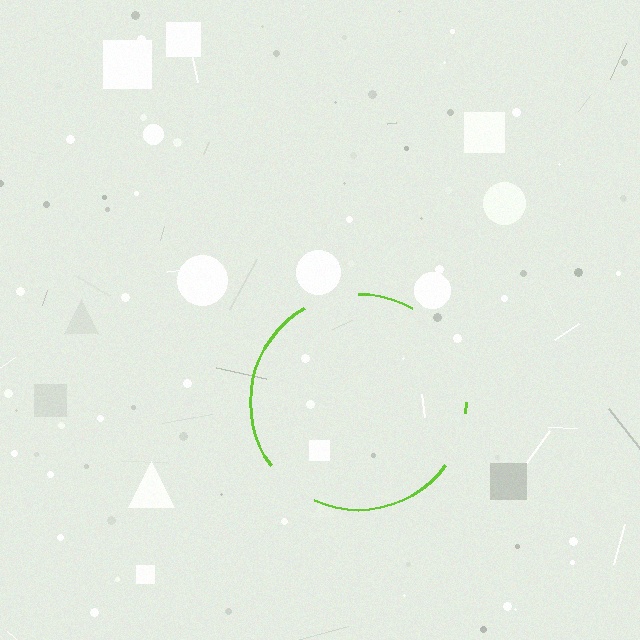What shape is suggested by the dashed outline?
The dashed outline suggests a circle.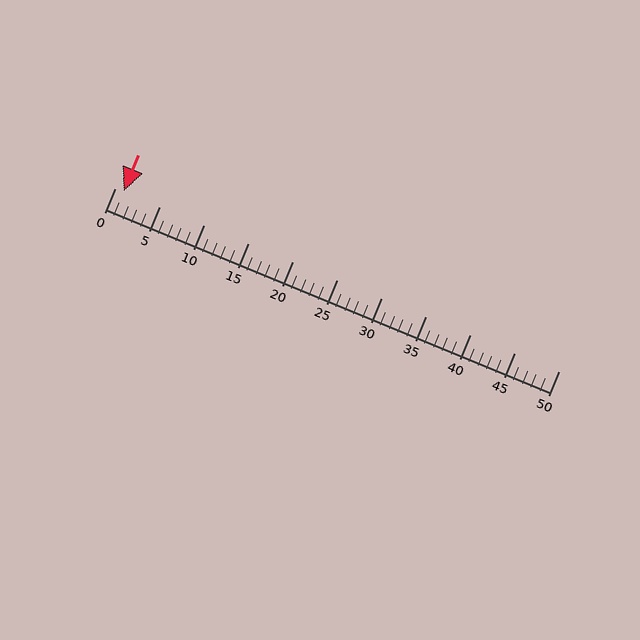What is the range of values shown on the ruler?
The ruler shows values from 0 to 50.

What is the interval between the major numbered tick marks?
The major tick marks are spaced 5 units apart.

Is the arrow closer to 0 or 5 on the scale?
The arrow is closer to 0.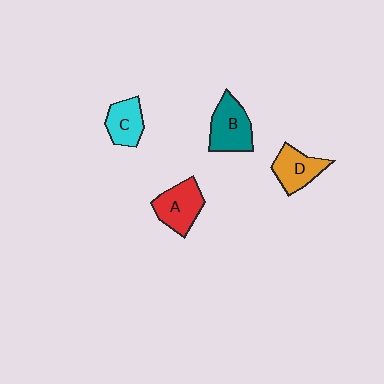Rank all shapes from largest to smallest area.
From largest to smallest: B (teal), A (red), D (orange), C (cyan).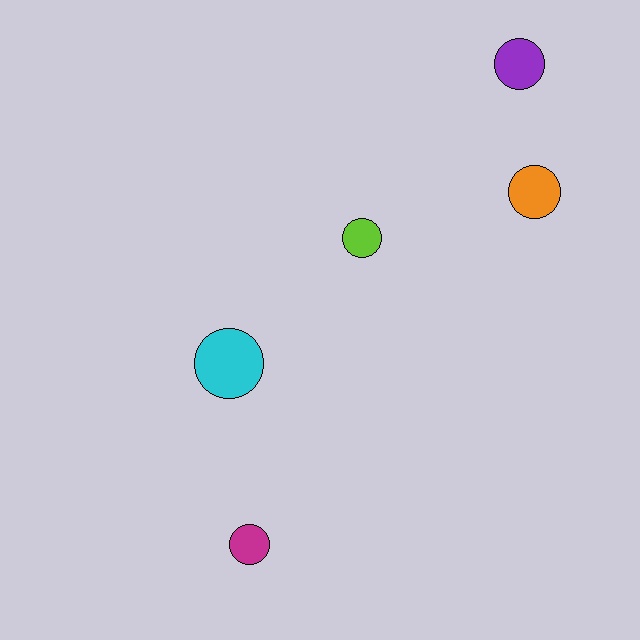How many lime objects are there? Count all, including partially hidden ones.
There is 1 lime object.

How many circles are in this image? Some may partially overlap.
There are 5 circles.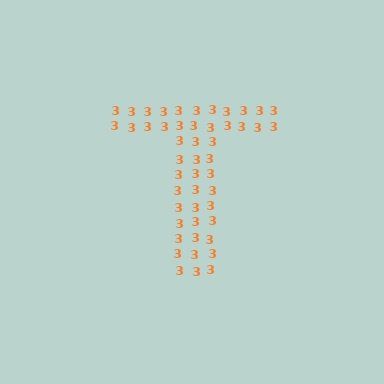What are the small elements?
The small elements are digit 3's.